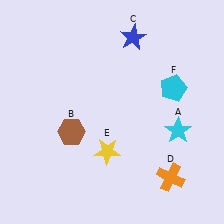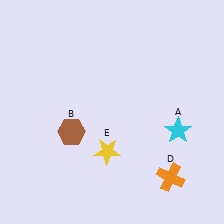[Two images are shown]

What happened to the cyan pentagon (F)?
The cyan pentagon (F) was removed in Image 2. It was in the top-right area of Image 1.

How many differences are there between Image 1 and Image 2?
There are 2 differences between the two images.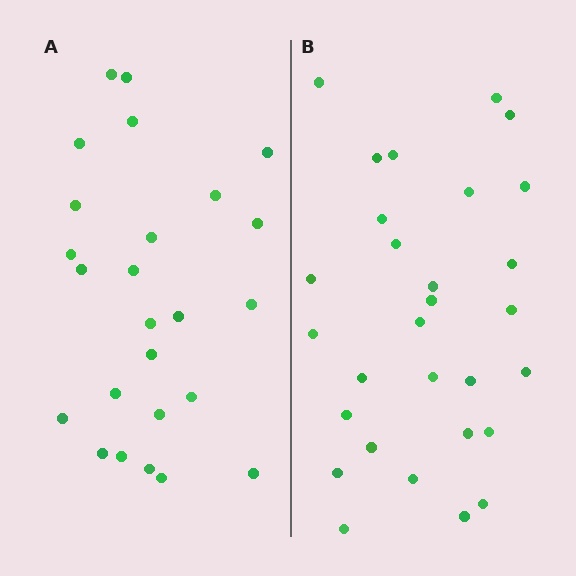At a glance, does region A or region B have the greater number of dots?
Region B (the right region) has more dots.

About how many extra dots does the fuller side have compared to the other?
Region B has about 4 more dots than region A.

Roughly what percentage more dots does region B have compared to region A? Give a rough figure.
About 15% more.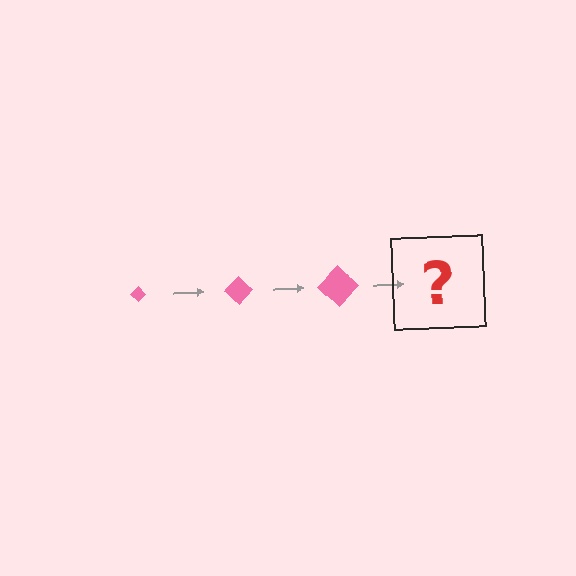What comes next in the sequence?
The next element should be a pink diamond, larger than the previous one.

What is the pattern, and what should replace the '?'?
The pattern is that the diamond gets progressively larger each step. The '?' should be a pink diamond, larger than the previous one.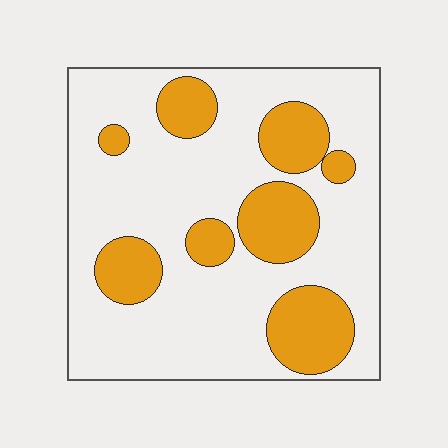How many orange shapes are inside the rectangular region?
8.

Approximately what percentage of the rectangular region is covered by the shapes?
Approximately 25%.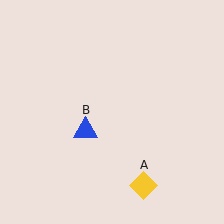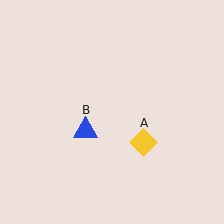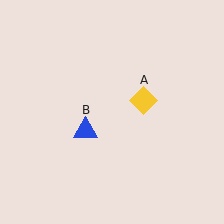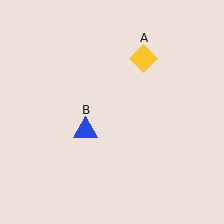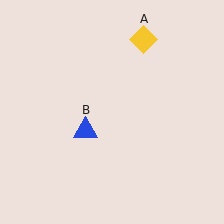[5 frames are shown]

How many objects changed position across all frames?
1 object changed position: yellow diamond (object A).